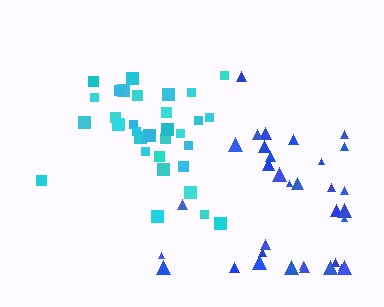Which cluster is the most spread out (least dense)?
Blue.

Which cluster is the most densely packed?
Cyan.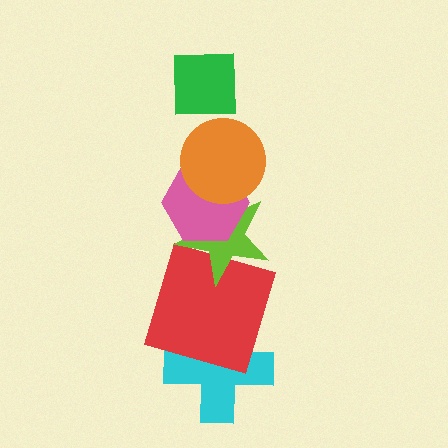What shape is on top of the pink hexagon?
The orange circle is on top of the pink hexagon.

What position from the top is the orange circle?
The orange circle is 2nd from the top.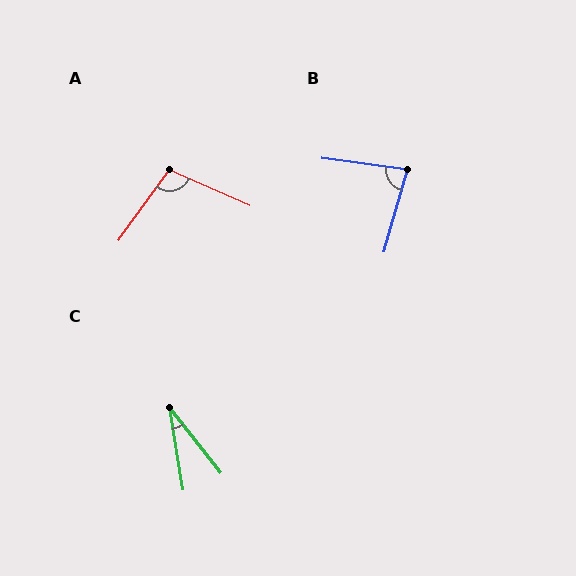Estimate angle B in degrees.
Approximately 82 degrees.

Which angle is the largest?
A, at approximately 102 degrees.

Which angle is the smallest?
C, at approximately 29 degrees.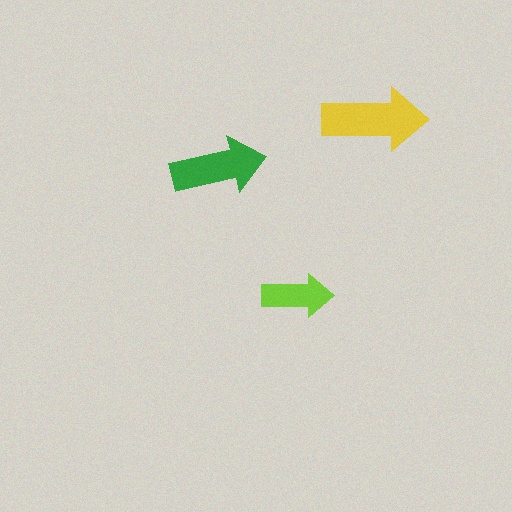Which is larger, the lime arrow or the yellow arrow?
The yellow one.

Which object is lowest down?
The lime arrow is bottommost.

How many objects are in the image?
There are 3 objects in the image.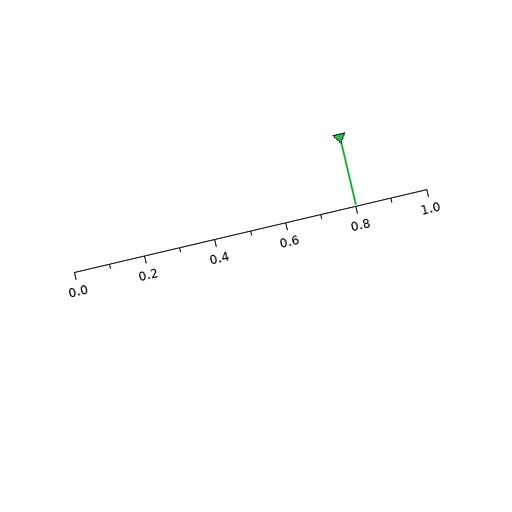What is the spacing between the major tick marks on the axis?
The major ticks are spaced 0.2 apart.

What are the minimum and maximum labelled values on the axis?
The axis runs from 0.0 to 1.0.